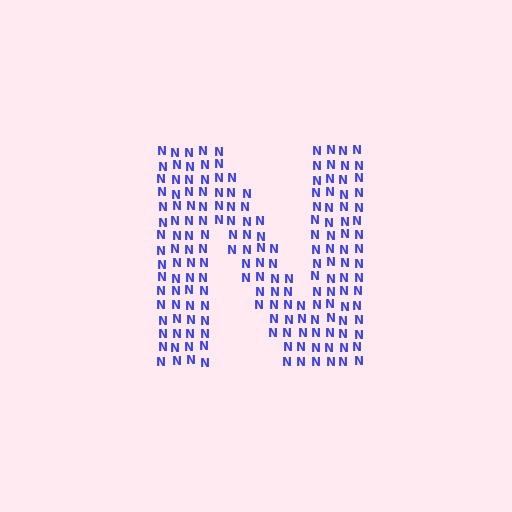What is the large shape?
The large shape is the letter N.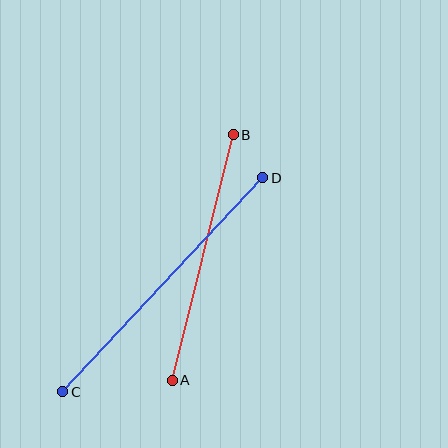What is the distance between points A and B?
The distance is approximately 253 pixels.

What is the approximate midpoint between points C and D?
The midpoint is at approximately (163, 285) pixels.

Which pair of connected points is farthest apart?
Points C and D are farthest apart.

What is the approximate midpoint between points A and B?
The midpoint is at approximately (203, 258) pixels.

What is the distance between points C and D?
The distance is approximately 293 pixels.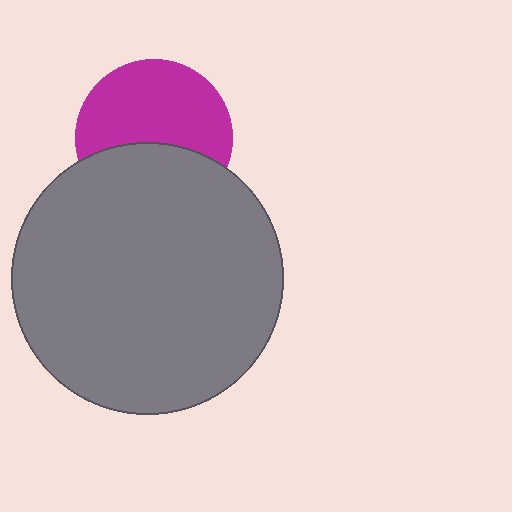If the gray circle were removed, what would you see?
You would see the complete magenta circle.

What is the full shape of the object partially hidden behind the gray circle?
The partially hidden object is a magenta circle.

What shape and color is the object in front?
The object in front is a gray circle.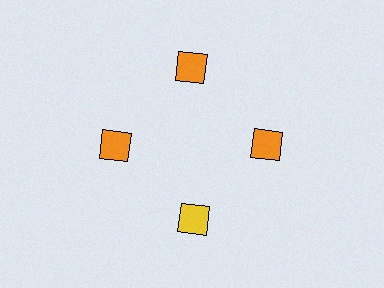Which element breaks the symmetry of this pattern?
The yellow diamond at roughly the 6 o'clock position breaks the symmetry. All other shapes are orange diamonds.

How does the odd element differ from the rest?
It has a different color: yellow instead of orange.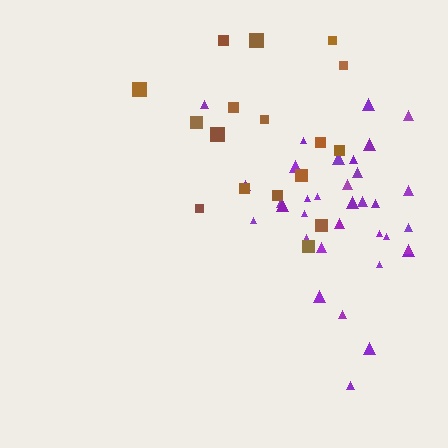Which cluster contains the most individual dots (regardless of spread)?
Purple (35).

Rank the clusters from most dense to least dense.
purple, brown.